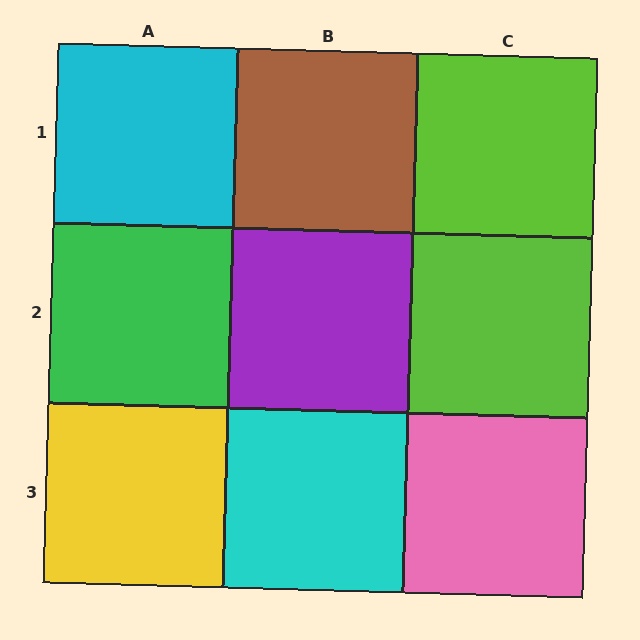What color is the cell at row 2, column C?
Lime.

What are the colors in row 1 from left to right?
Cyan, brown, lime.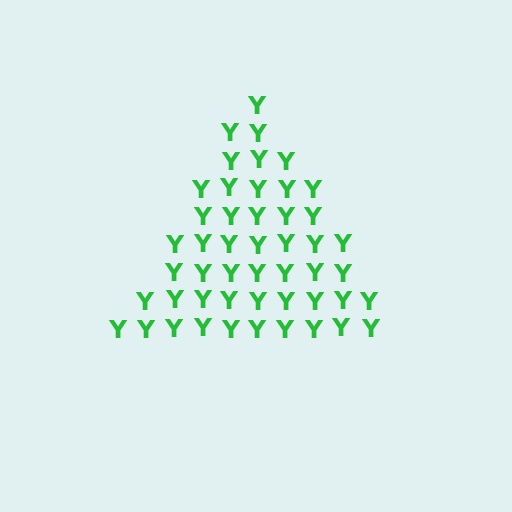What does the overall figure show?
The overall figure shows a triangle.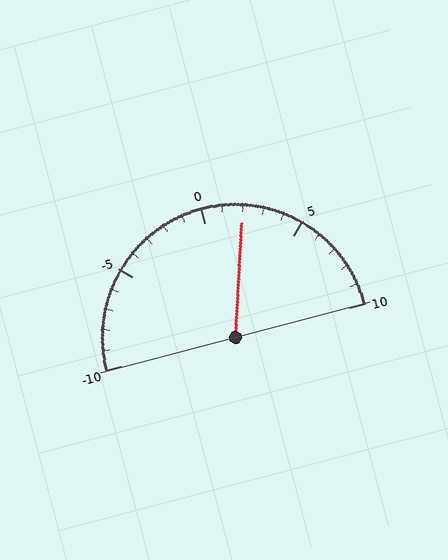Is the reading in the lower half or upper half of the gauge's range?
The reading is in the upper half of the range (-10 to 10).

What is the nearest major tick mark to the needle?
The nearest major tick mark is 0.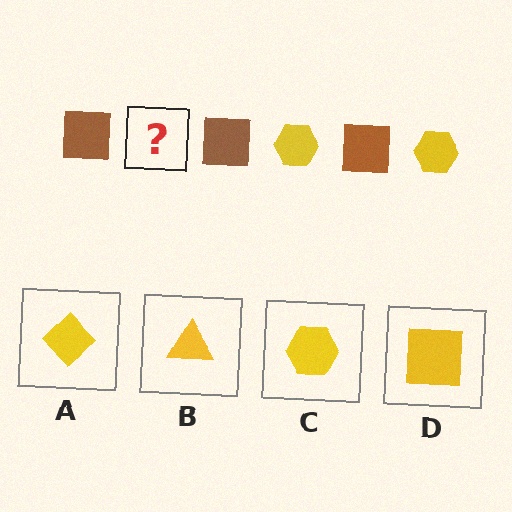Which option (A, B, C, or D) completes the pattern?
C.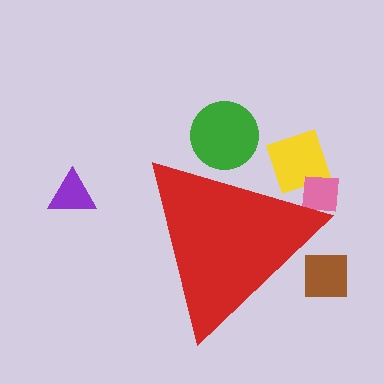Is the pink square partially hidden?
Yes, the pink square is partially hidden behind the red triangle.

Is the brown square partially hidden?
Yes, the brown square is partially hidden behind the red triangle.